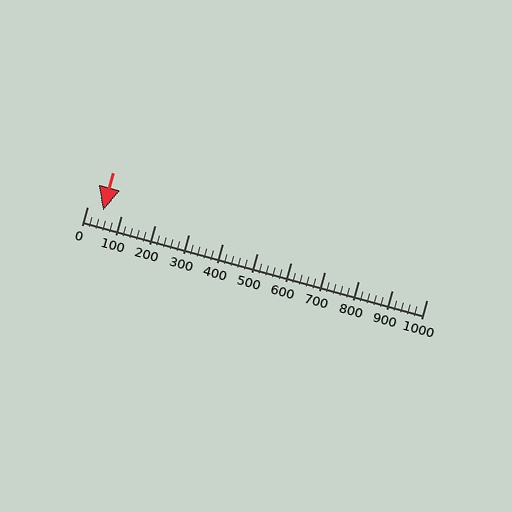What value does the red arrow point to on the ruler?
The red arrow points to approximately 48.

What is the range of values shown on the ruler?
The ruler shows values from 0 to 1000.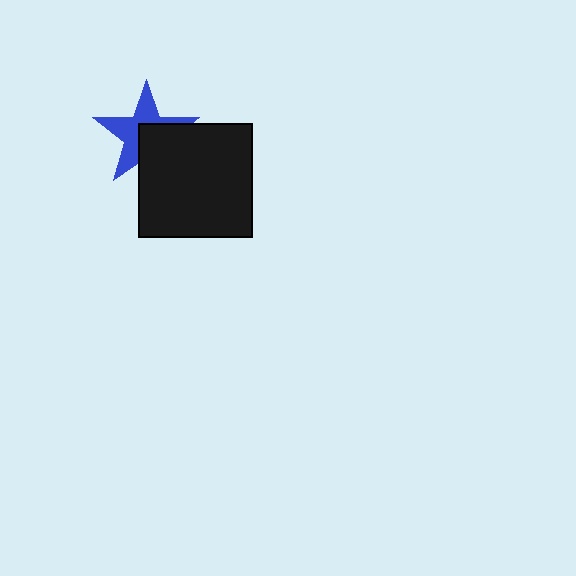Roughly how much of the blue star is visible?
About half of it is visible (roughly 57%).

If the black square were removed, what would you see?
You would see the complete blue star.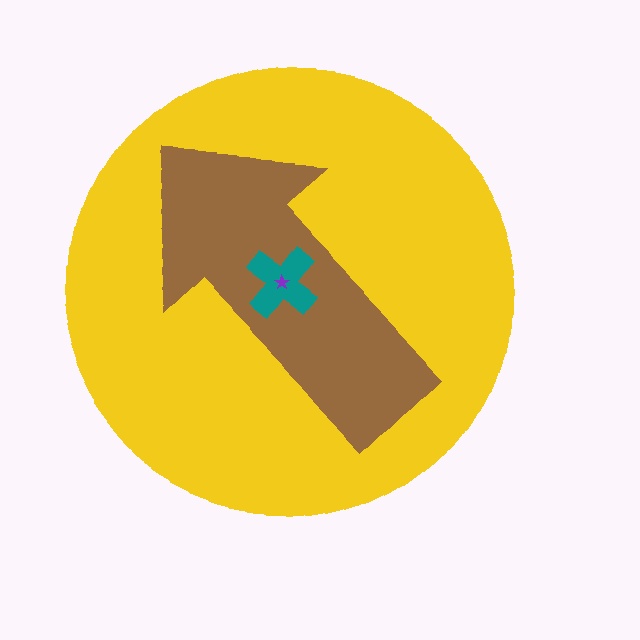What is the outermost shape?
The yellow circle.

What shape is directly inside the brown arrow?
The teal cross.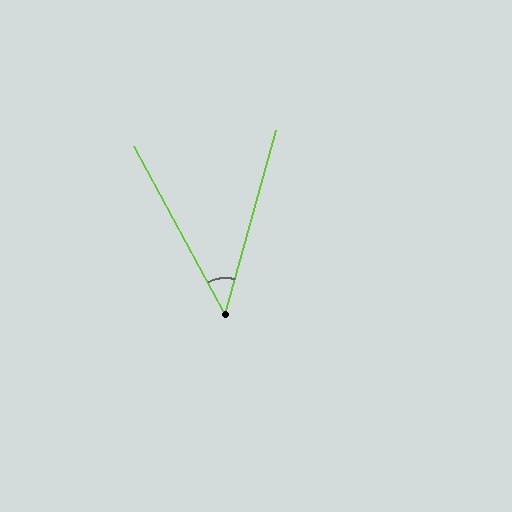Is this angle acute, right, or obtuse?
It is acute.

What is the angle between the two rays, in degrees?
Approximately 44 degrees.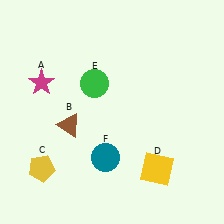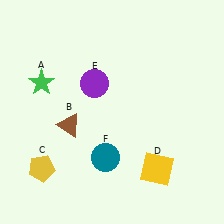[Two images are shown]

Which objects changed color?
A changed from magenta to green. E changed from green to purple.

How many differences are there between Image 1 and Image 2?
There are 2 differences between the two images.